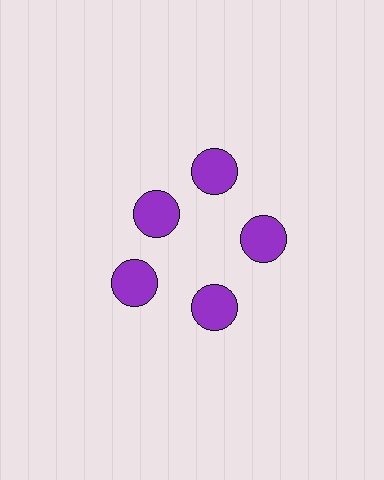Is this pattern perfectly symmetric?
No. The 5 purple circles are arranged in a ring, but one element near the 10 o'clock position is pulled inward toward the center, breaking the 5-fold rotational symmetry.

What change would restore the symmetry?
The symmetry would be restored by moving it outward, back onto the ring so that all 5 circles sit at equal angles and equal distance from the center.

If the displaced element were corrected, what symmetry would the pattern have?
It would have 5-fold rotational symmetry — the pattern would map onto itself every 72 degrees.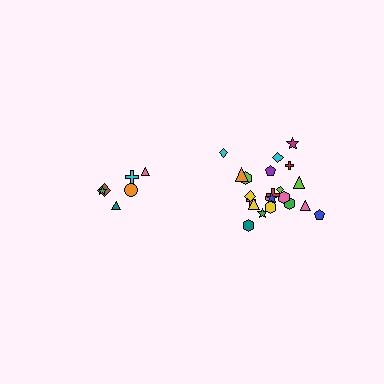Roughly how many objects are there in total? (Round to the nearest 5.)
Roughly 30 objects in total.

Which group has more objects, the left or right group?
The right group.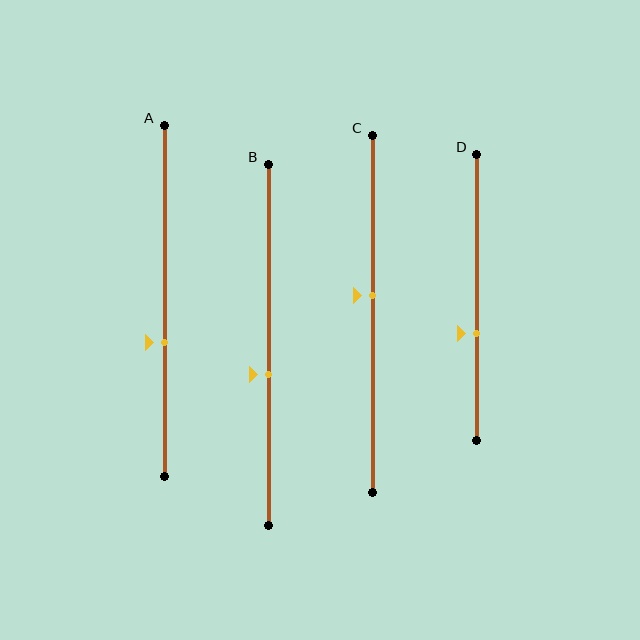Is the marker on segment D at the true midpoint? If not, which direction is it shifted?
No, the marker on segment D is shifted downward by about 13% of the segment length.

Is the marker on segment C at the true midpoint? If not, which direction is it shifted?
No, the marker on segment C is shifted upward by about 5% of the segment length.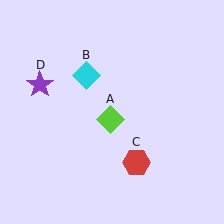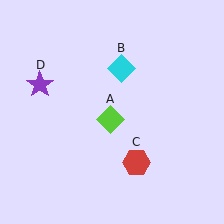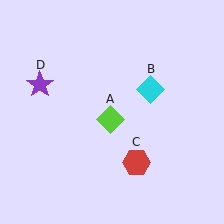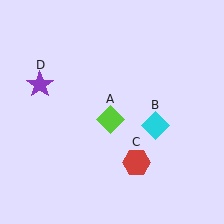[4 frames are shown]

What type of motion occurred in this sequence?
The cyan diamond (object B) rotated clockwise around the center of the scene.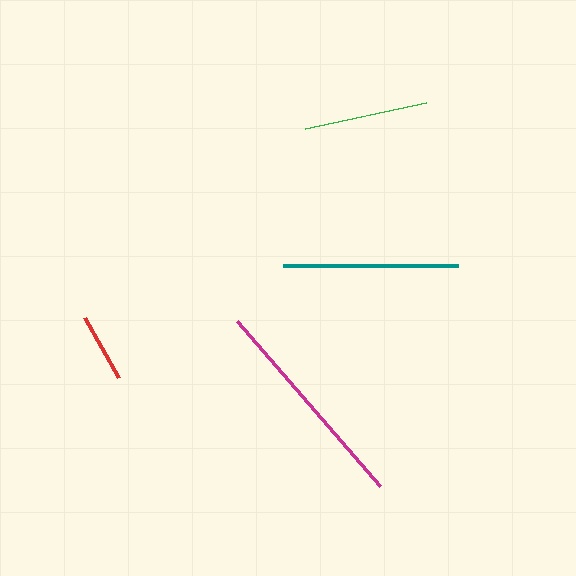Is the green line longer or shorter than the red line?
The green line is longer than the red line.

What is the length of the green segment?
The green segment is approximately 123 pixels long.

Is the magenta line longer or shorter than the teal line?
The magenta line is longer than the teal line.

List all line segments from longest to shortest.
From longest to shortest: magenta, teal, green, red.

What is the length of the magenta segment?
The magenta segment is approximately 219 pixels long.